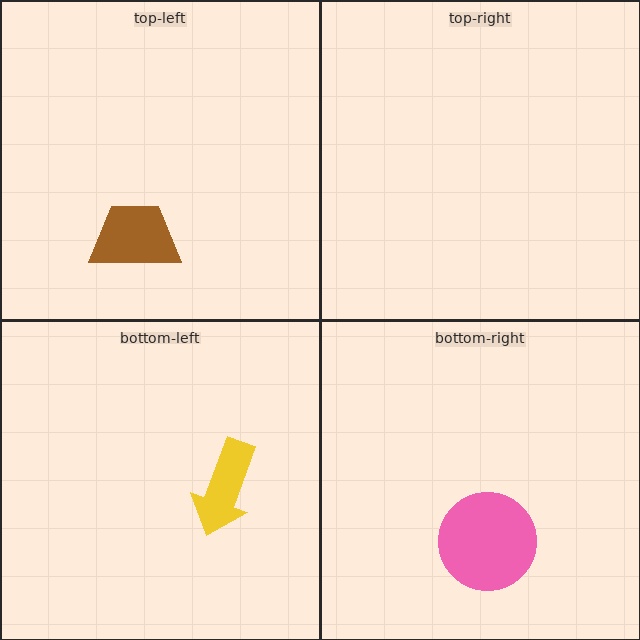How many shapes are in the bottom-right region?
1.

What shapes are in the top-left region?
The brown trapezoid.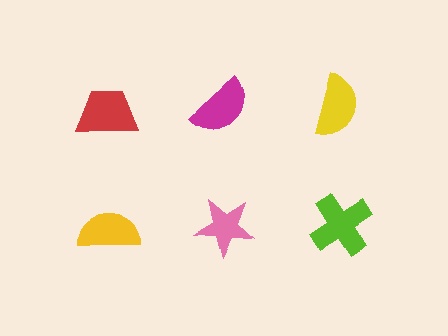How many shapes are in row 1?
3 shapes.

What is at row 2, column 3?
A lime cross.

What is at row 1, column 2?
A magenta semicircle.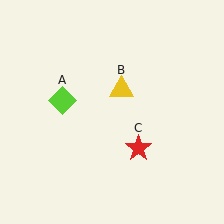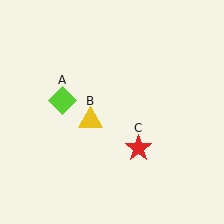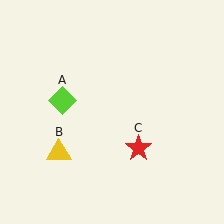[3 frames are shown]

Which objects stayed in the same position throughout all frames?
Lime diamond (object A) and red star (object C) remained stationary.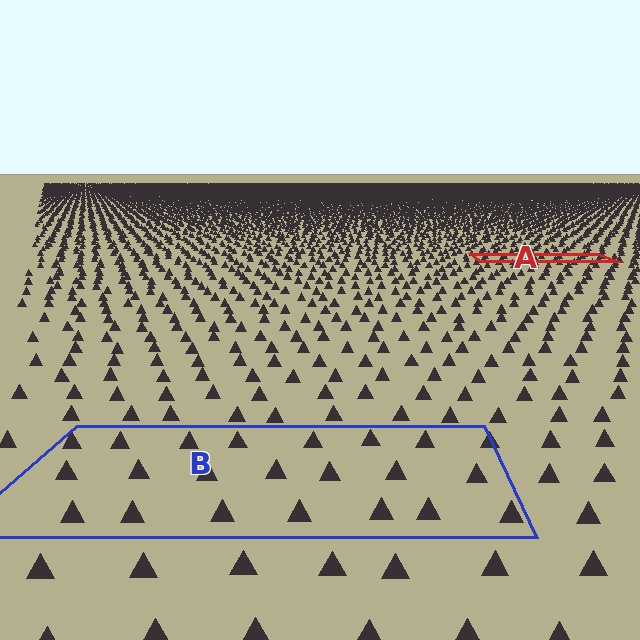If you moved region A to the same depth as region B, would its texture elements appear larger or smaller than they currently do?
They would appear larger. At a closer depth, the same texture elements are projected at a bigger on-screen size.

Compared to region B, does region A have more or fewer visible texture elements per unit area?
Region A has more texture elements per unit area — they are packed more densely because it is farther away.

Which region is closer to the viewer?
Region B is closer. The texture elements there are larger and more spread out.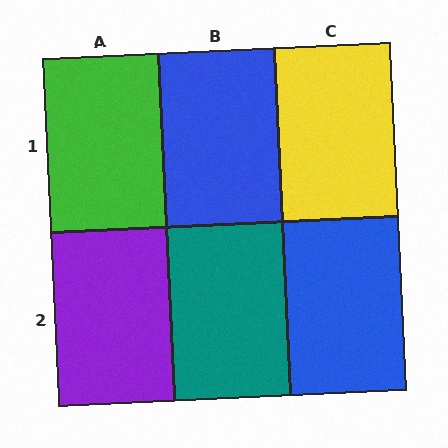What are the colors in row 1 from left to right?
Green, blue, yellow.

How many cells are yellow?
1 cell is yellow.